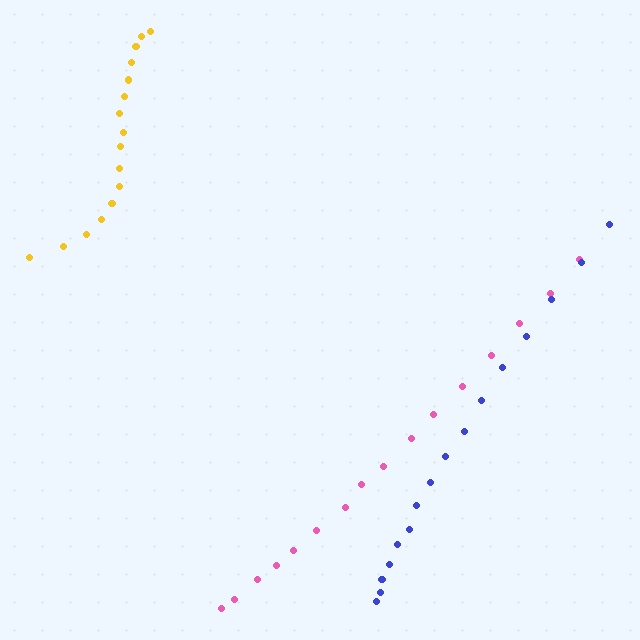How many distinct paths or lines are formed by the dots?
There are 3 distinct paths.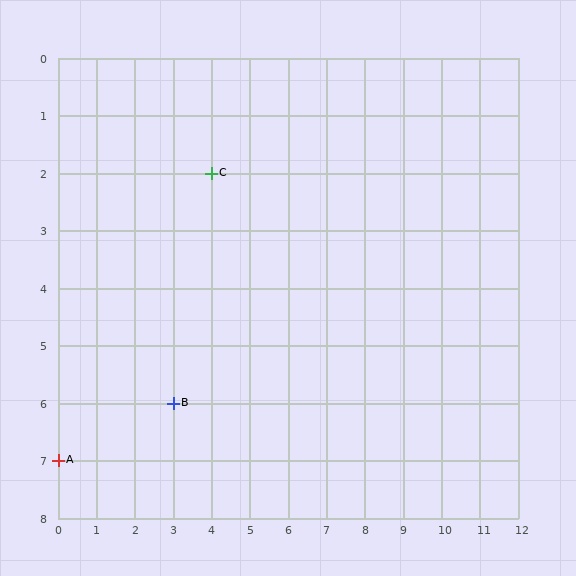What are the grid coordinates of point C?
Point C is at grid coordinates (4, 2).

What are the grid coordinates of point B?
Point B is at grid coordinates (3, 6).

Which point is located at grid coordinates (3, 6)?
Point B is at (3, 6).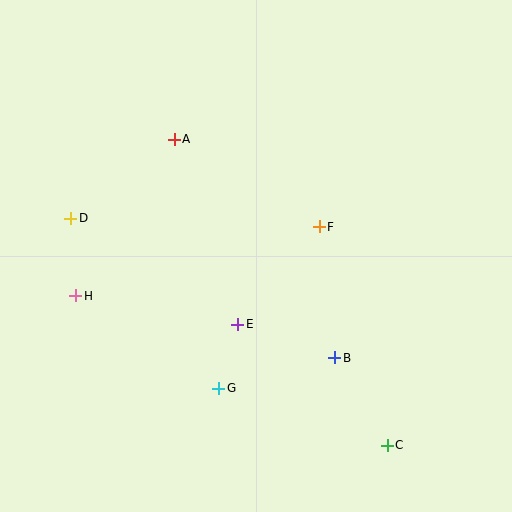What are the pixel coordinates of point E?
Point E is at (238, 324).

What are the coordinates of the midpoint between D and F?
The midpoint between D and F is at (195, 222).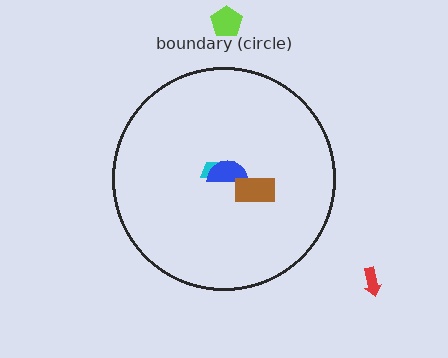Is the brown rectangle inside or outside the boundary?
Inside.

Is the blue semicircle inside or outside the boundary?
Inside.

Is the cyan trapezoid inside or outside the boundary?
Inside.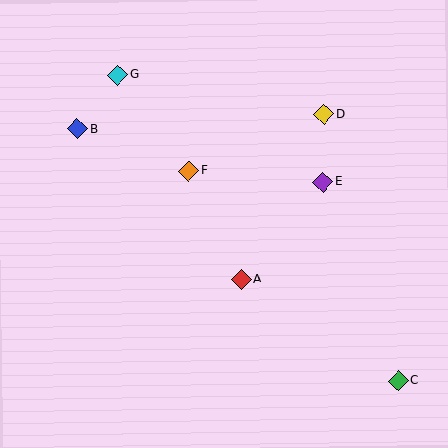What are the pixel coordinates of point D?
Point D is at (324, 114).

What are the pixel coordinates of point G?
Point G is at (118, 75).